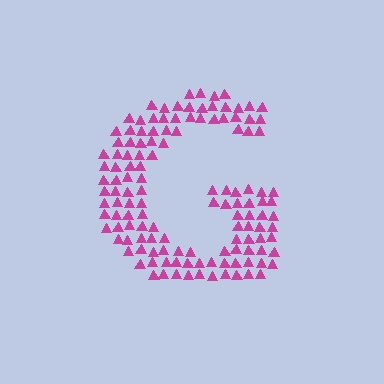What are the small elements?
The small elements are triangles.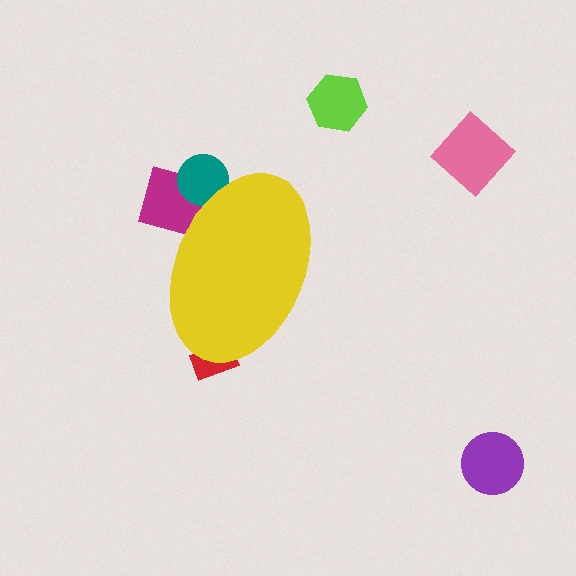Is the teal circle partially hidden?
Yes, the teal circle is partially hidden behind the yellow ellipse.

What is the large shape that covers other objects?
A yellow ellipse.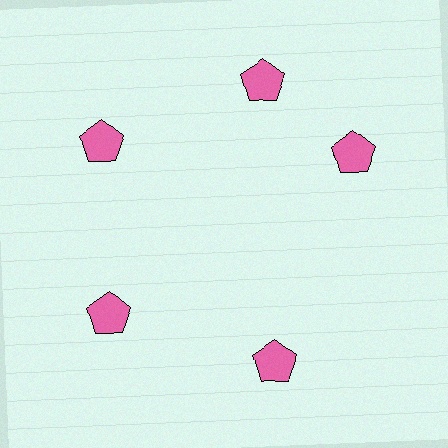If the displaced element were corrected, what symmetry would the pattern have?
It would have 5-fold rotational symmetry — the pattern would map onto itself every 72 degrees.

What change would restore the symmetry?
The symmetry would be restored by rotating it back into even spacing with its neighbors so that all 5 pentagons sit at equal angles and equal distance from the center.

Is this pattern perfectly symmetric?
No. The 5 pink pentagons are arranged in a ring, but one element near the 3 o'clock position is rotated out of alignment along the ring, breaking the 5-fold rotational symmetry.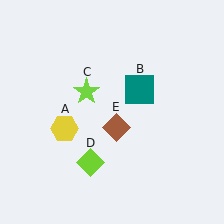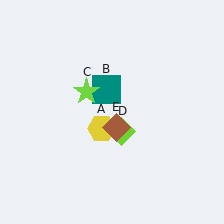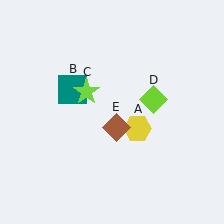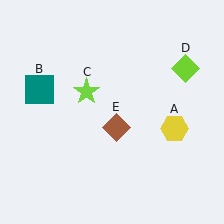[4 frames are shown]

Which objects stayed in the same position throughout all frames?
Lime star (object C) and brown diamond (object E) remained stationary.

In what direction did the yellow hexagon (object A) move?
The yellow hexagon (object A) moved right.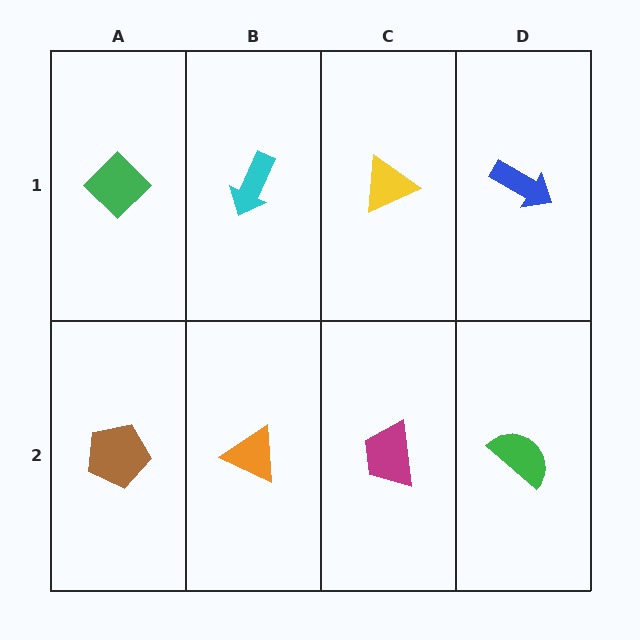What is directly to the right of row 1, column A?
A cyan arrow.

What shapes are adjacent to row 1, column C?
A magenta trapezoid (row 2, column C), a cyan arrow (row 1, column B), a blue arrow (row 1, column D).